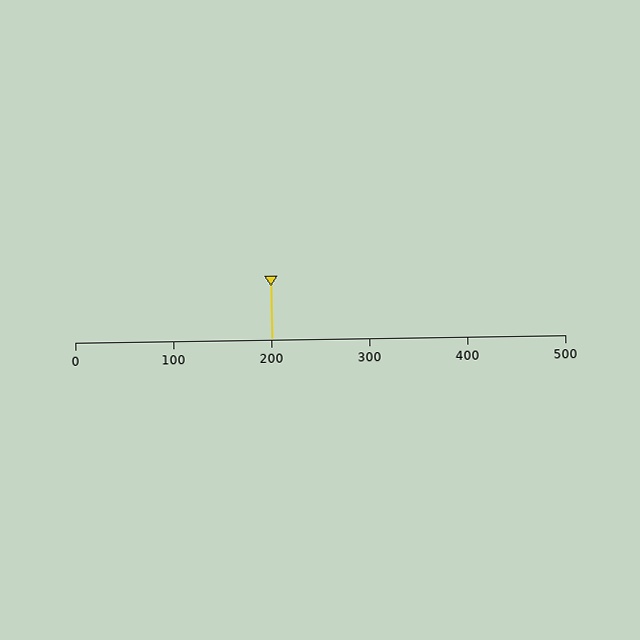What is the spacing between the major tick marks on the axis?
The major ticks are spaced 100 apart.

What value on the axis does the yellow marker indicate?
The marker indicates approximately 200.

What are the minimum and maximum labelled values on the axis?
The axis runs from 0 to 500.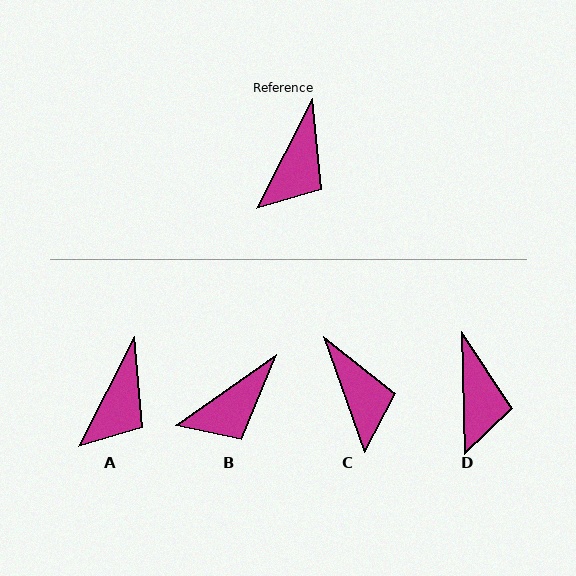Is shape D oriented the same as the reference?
No, it is off by about 28 degrees.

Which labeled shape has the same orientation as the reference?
A.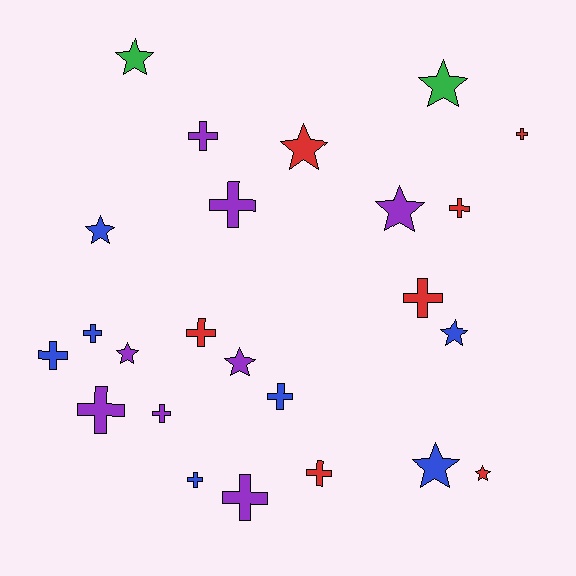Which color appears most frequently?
Purple, with 8 objects.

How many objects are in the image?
There are 24 objects.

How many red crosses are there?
There are 5 red crosses.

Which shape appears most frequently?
Cross, with 14 objects.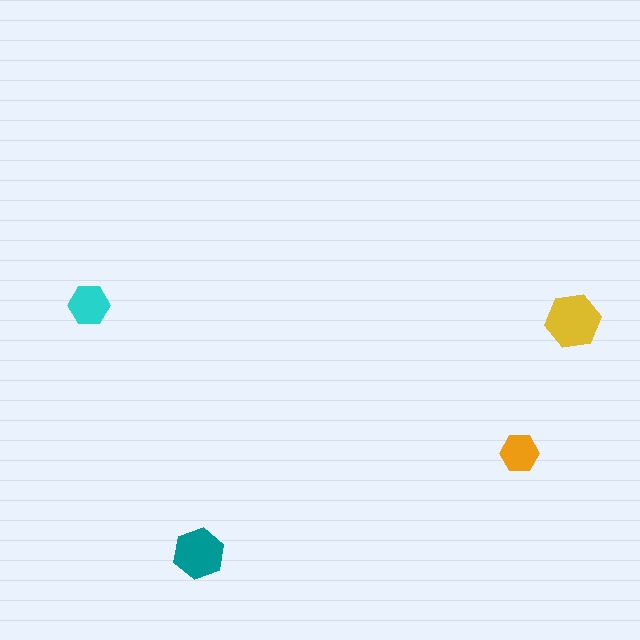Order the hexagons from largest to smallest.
the yellow one, the teal one, the cyan one, the orange one.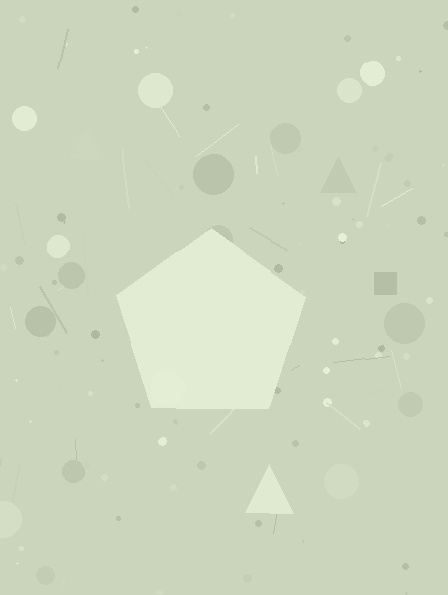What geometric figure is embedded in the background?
A pentagon is embedded in the background.